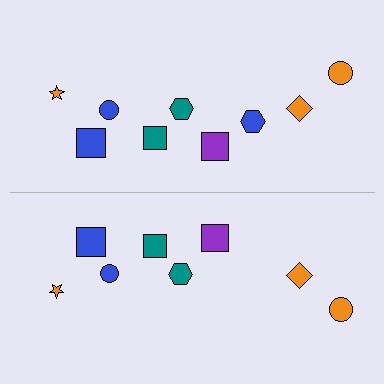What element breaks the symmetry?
A blue hexagon is missing from the bottom side.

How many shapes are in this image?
There are 17 shapes in this image.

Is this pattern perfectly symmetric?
No, the pattern is not perfectly symmetric. A blue hexagon is missing from the bottom side.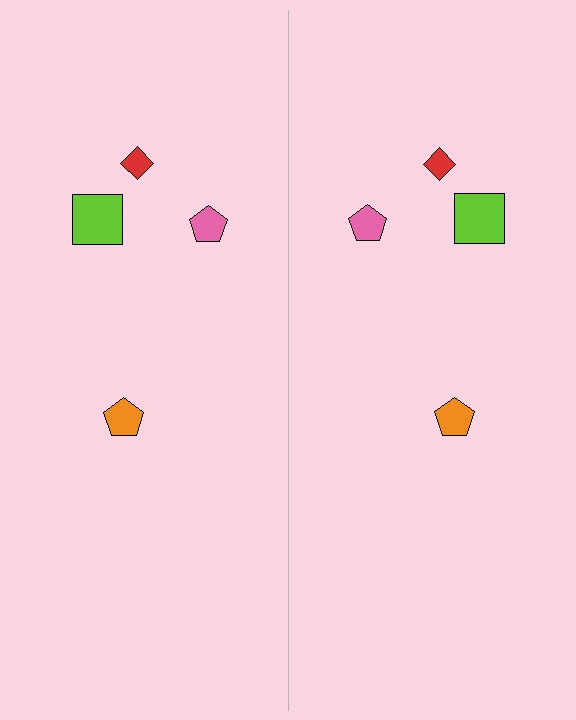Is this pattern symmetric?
Yes, this pattern has bilateral (reflection) symmetry.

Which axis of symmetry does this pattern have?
The pattern has a vertical axis of symmetry running through the center of the image.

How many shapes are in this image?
There are 8 shapes in this image.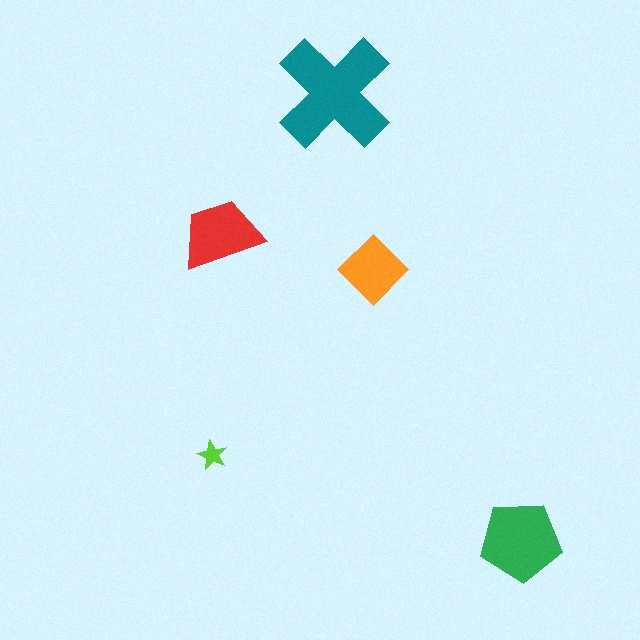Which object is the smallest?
The lime star.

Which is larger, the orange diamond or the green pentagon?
The green pentagon.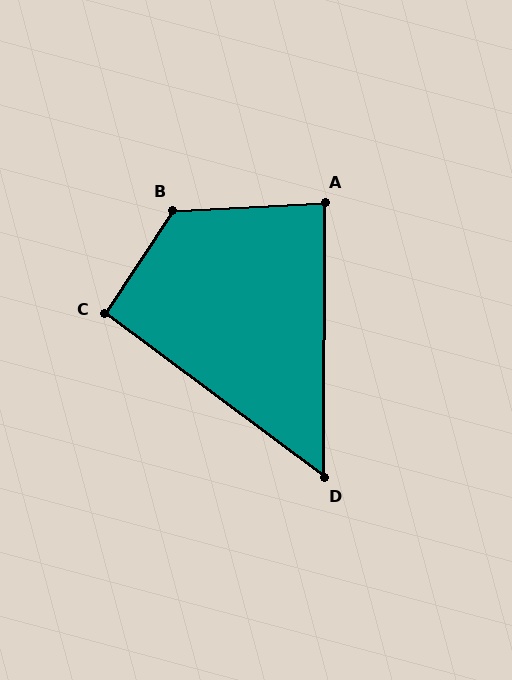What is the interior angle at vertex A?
Approximately 87 degrees (approximately right).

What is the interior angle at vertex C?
Approximately 93 degrees (approximately right).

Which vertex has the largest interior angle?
B, at approximately 126 degrees.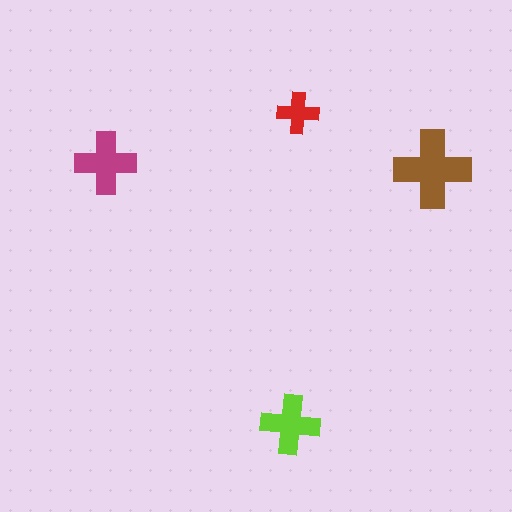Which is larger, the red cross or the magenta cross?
The magenta one.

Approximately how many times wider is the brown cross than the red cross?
About 2 times wider.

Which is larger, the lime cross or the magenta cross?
The magenta one.